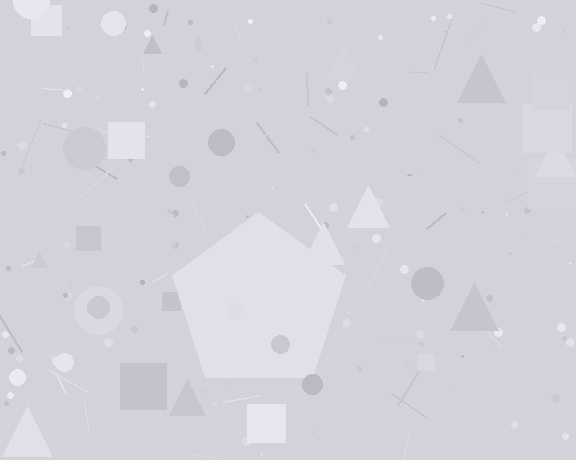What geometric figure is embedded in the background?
A pentagon is embedded in the background.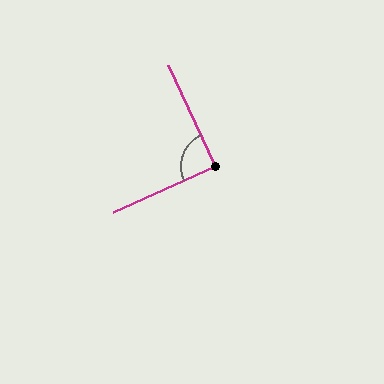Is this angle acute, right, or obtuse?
It is approximately a right angle.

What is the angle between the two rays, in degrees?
Approximately 90 degrees.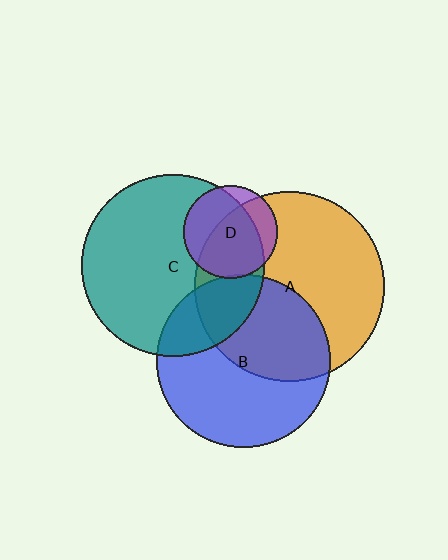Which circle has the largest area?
Circle A (orange).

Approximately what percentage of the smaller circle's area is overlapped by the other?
Approximately 80%.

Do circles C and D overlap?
Yes.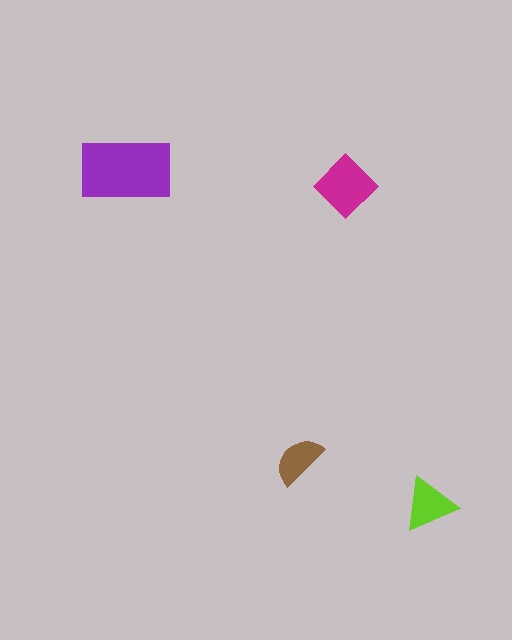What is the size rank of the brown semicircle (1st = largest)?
4th.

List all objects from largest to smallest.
The purple rectangle, the magenta diamond, the lime triangle, the brown semicircle.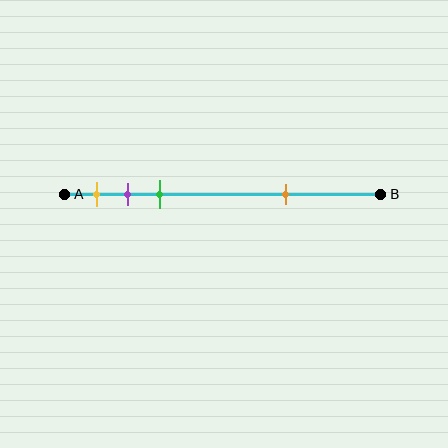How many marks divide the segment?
There are 4 marks dividing the segment.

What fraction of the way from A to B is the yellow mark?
The yellow mark is approximately 10% (0.1) of the way from A to B.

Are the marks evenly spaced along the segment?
No, the marks are not evenly spaced.